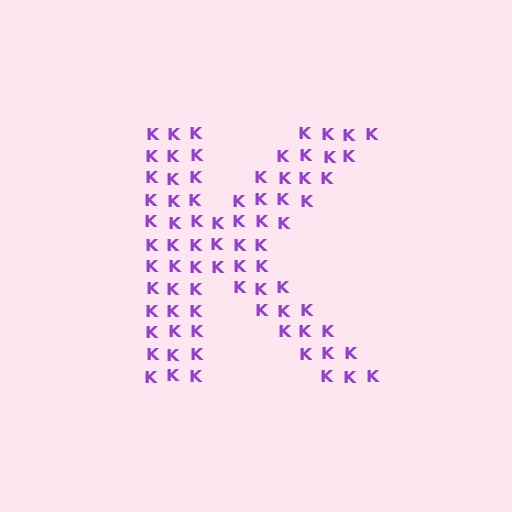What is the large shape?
The large shape is the letter K.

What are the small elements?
The small elements are letter K's.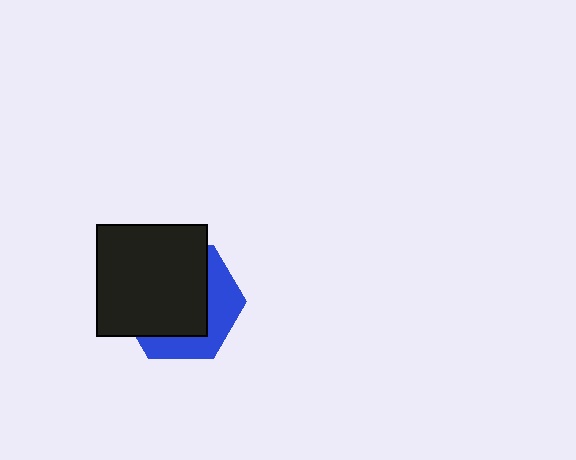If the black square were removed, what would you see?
You would see the complete blue hexagon.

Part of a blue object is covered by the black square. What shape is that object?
It is a hexagon.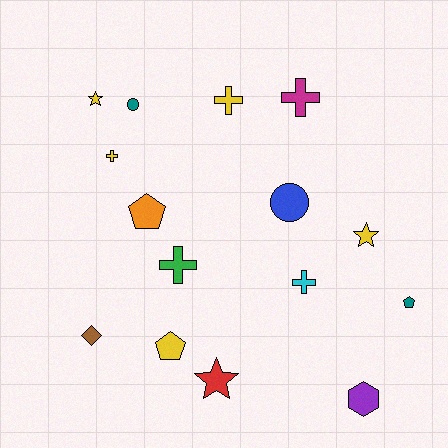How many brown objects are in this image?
There is 1 brown object.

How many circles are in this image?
There are 2 circles.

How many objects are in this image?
There are 15 objects.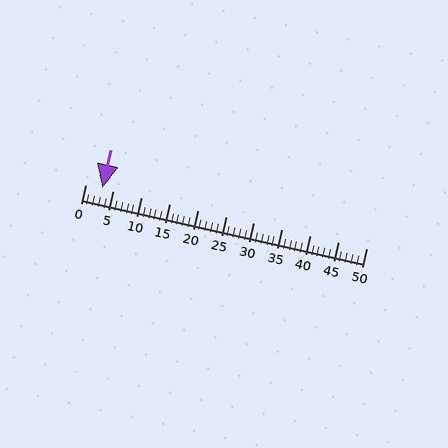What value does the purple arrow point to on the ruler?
The purple arrow points to approximately 3.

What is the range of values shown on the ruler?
The ruler shows values from 0 to 50.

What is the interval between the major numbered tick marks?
The major tick marks are spaced 5 units apart.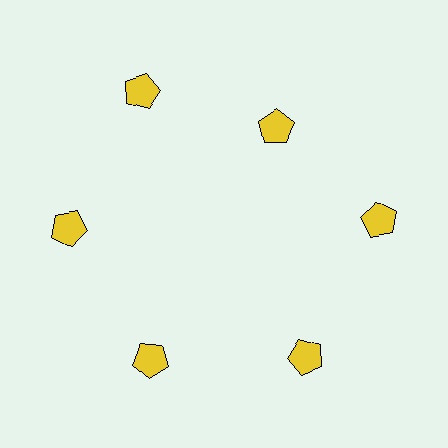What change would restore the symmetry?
The symmetry would be restored by moving it outward, back onto the ring so that all 6 pentagons sit at equal angles and equal distance from the center.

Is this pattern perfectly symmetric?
No. The 6 yellow pentagons are arranged in a ring, but one element near the 1 o'clock position is pulled inward toward the center, breaking the 6-fold rotational symmetry.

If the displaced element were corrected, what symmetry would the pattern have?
It would have 6-fold rotational symmetry — the pattern would map onto itself every 60 degrees.